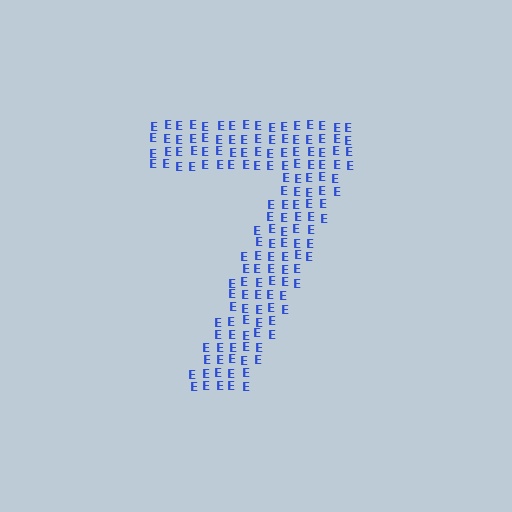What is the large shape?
The large shape is the digit 7.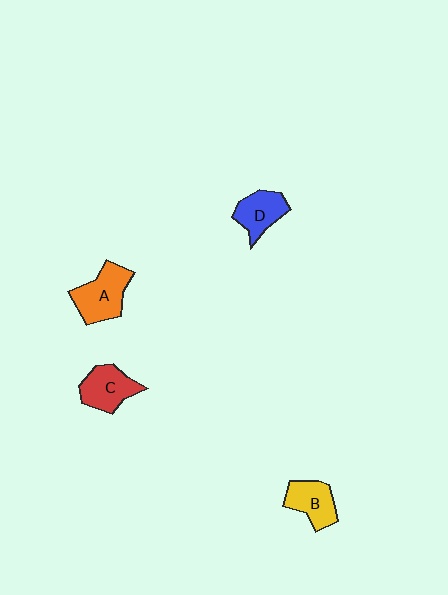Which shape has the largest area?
Shape A (orange).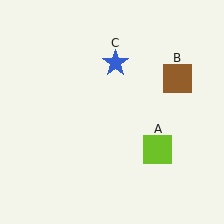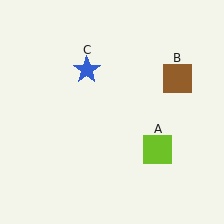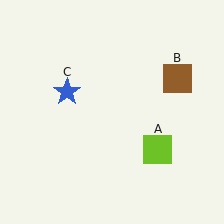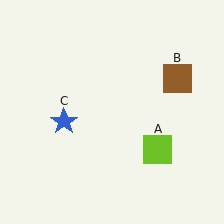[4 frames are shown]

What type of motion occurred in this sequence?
The blue star (object C) rotated counterclockwise around the center of the scene.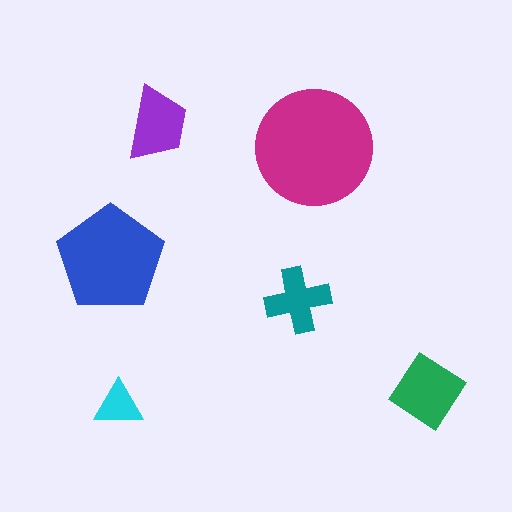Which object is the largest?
The magenta circle.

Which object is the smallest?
The cyan triangle.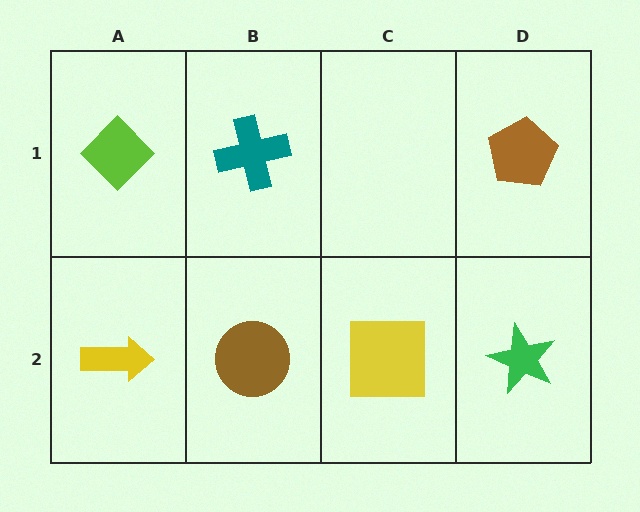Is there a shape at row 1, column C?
No, that cell is empty.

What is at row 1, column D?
A brown pentagon.